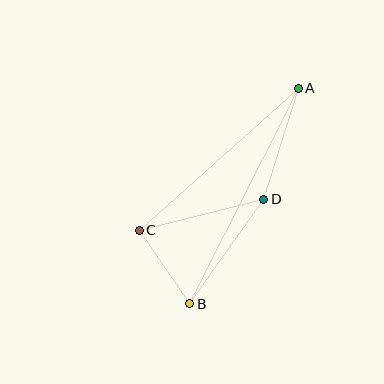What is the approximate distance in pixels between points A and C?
The distance between A and C is approximately 213 pixels.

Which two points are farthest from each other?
Points A and B are farthest from each other.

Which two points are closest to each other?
Points B and C are closest to each other.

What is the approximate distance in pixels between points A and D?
The distance between A and D is approximately 116 pixels.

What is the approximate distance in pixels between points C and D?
The distance between C and D is approximately 129 pixels.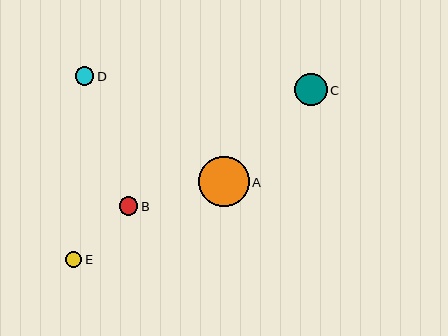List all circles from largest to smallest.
From largest to smallest: A, C, B, D, E.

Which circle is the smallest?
Circle E is the smallest with a size of approximately 16 pixels.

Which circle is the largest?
Circle A is the largest with a size of approximately 51 pixels.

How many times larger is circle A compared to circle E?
Circle A is approximately 3.1 times the size of circle E.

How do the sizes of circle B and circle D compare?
Circle B and circle D are approximately the same size.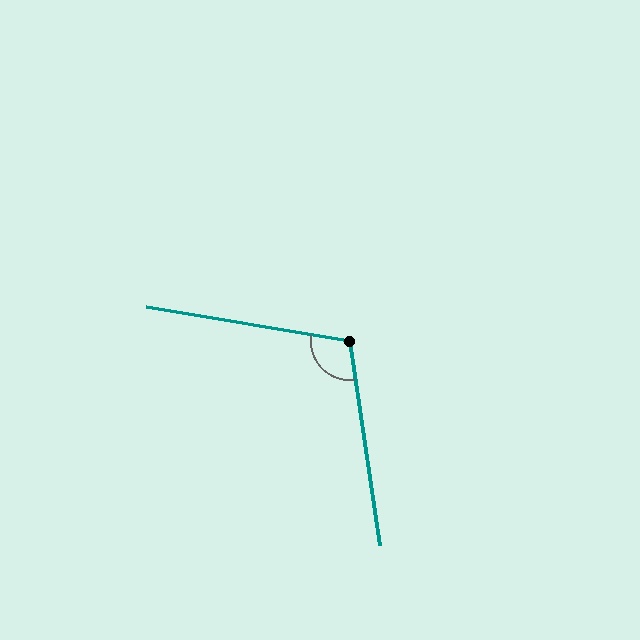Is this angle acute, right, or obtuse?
It is obtuse.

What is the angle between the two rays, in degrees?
Approximately 108 degrees.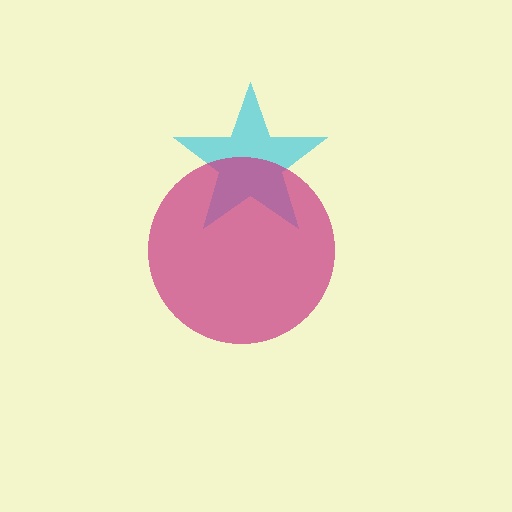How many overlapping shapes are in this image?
There are 2 overlapping shapes in the image.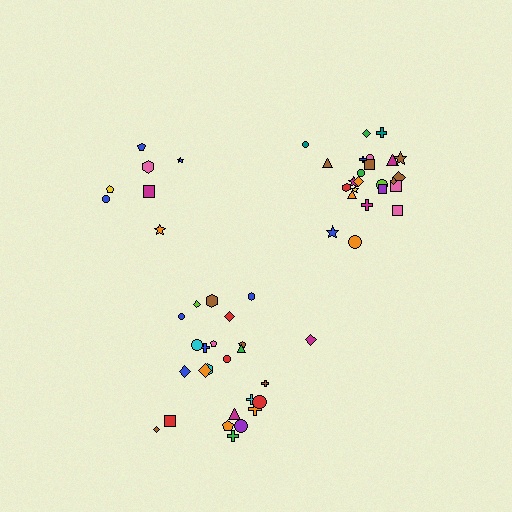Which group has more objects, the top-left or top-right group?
The top-right group.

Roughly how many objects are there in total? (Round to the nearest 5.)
Roughly 55 objects in total.